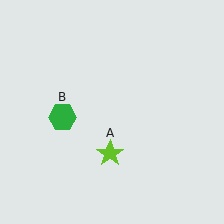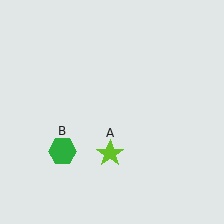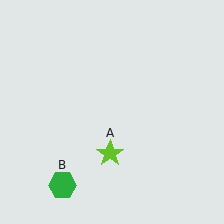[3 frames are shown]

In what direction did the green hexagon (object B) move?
The green hexagon (object B) moved down.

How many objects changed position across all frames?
1 object changed position: green hexagon (object B).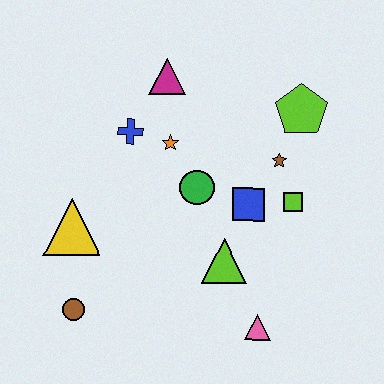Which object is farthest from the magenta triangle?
The pink triangle is farthest from the magenta triangle.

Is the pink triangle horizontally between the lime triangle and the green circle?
No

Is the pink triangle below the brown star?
Yes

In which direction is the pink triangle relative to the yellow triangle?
The pink triangle is to the right of the yellow triangle.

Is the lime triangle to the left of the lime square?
Yes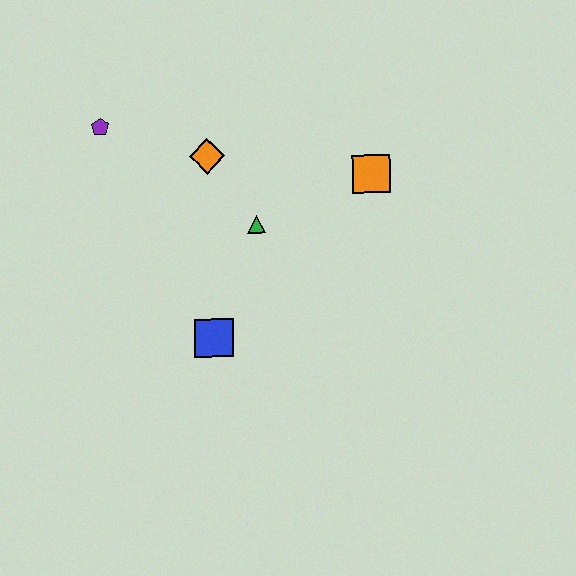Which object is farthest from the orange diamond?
The blue square is farthest from the orange diamond.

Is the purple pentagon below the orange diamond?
No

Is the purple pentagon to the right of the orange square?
No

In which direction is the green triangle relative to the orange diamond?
The green triangle is below the orange diamond.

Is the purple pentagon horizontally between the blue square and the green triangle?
No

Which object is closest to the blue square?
The green triangle is closest to the blue square.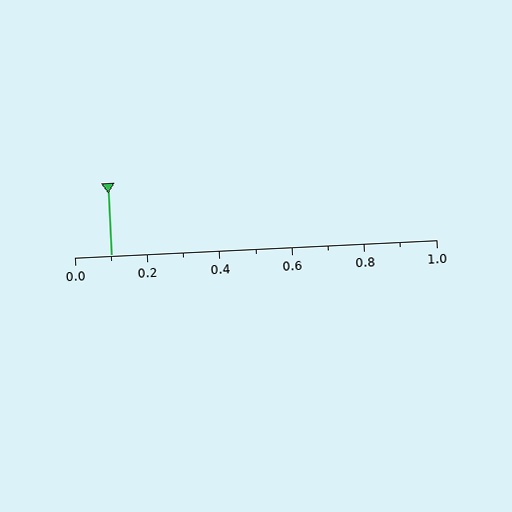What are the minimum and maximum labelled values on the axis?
The axis runs from 0.0 to 1.0.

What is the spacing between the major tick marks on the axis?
The major ticks are spaced 0.2 apart.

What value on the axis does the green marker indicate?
The marker indicates approximately 0.1.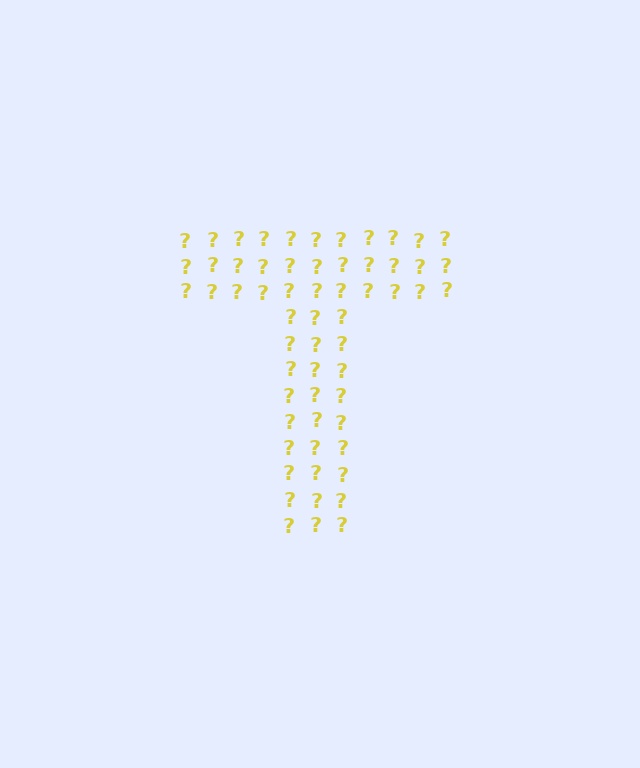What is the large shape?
The large shape is the letter T.